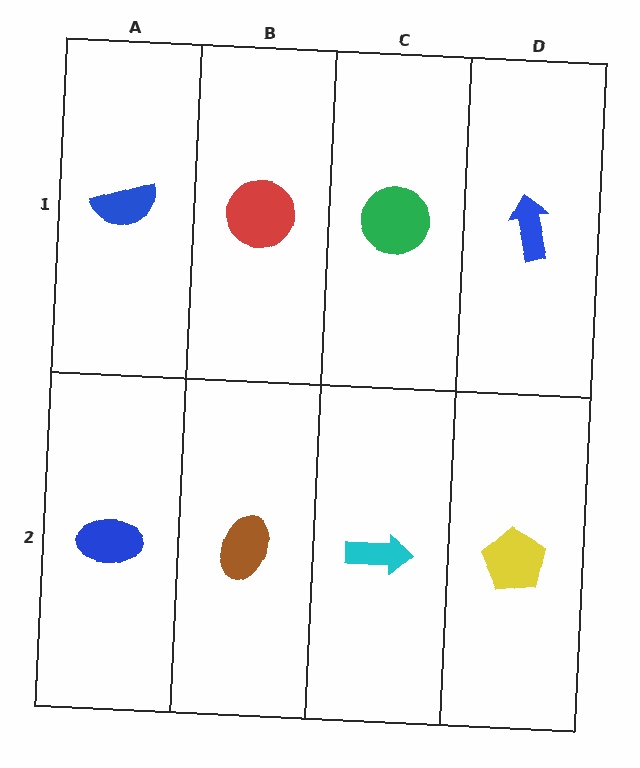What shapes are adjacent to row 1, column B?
A brown ellipse (row 2, column B), a blue semicircle (row 1, column A), a green circle (row 1, column C).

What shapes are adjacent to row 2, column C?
A green circle (row 1, column C), a brown ellipse (row 2, column B), a yellow pentagon (row 2, column D).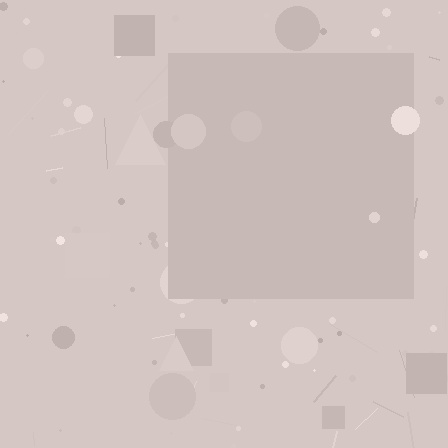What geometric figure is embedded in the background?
A square is embedded in the background.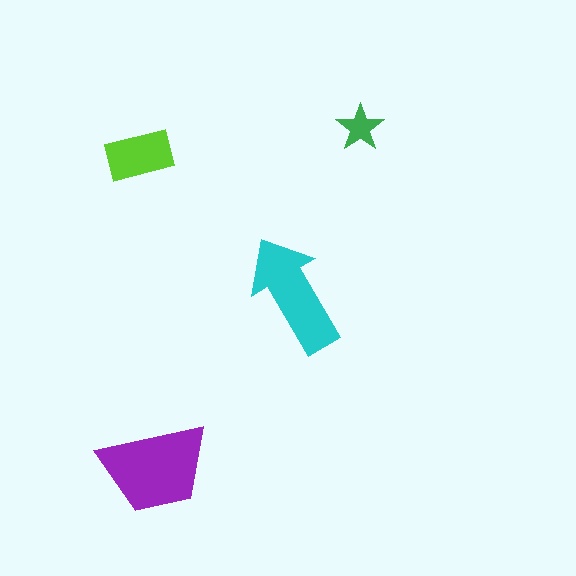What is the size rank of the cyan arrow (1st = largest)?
2nd.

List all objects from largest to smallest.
The purple trapezoid, the cyan arrow, the lime rectangle, the green star.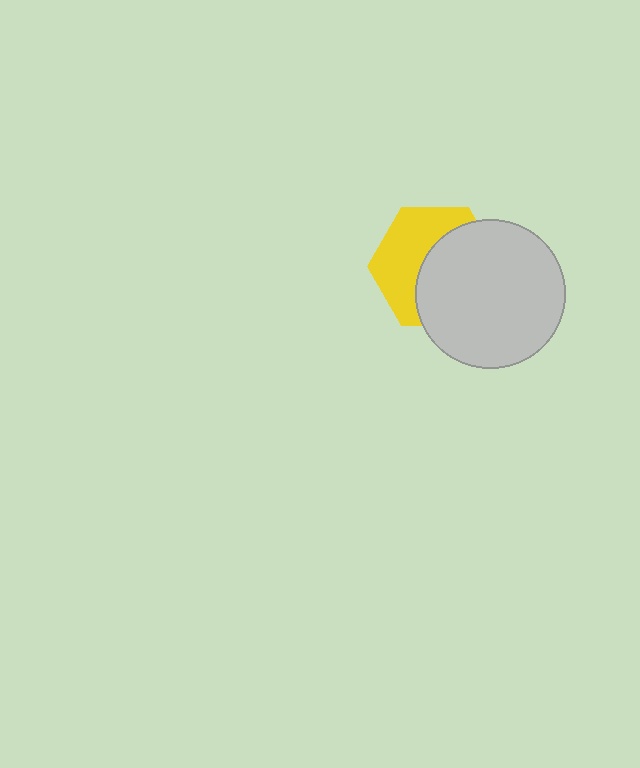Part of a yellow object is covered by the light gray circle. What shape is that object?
It is a hexagon.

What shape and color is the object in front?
The object in front is a light gray circle.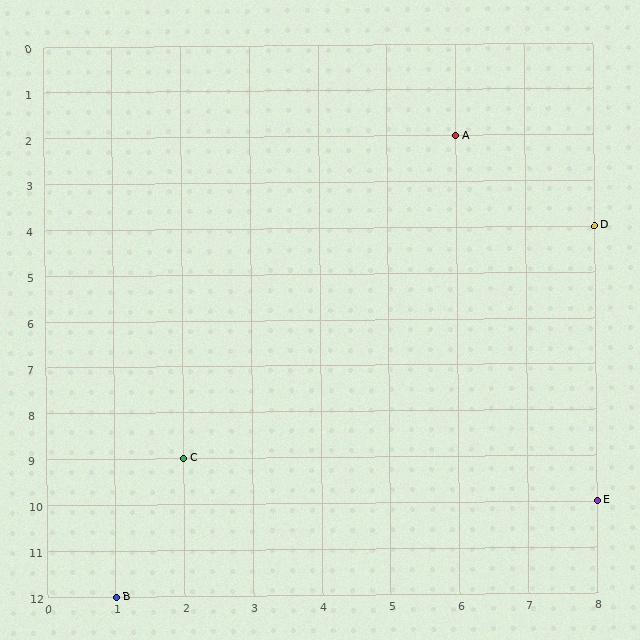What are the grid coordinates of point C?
Point C is at grid coordinates (2, 9).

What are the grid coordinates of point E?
Point E is at grid coordinates (8, 10).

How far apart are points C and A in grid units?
Points C and A are 4 columns and 7 rows apart (about 8.1 grid units diagonally).